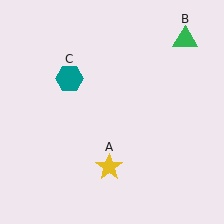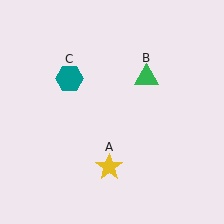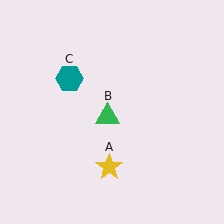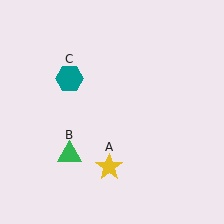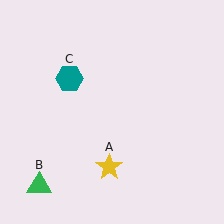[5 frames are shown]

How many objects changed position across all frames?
1 object changed position: green triangle (object B).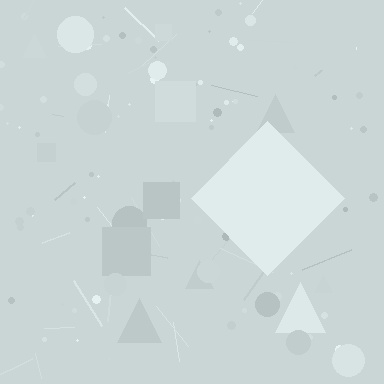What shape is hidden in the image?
A diamond is hidden in the image.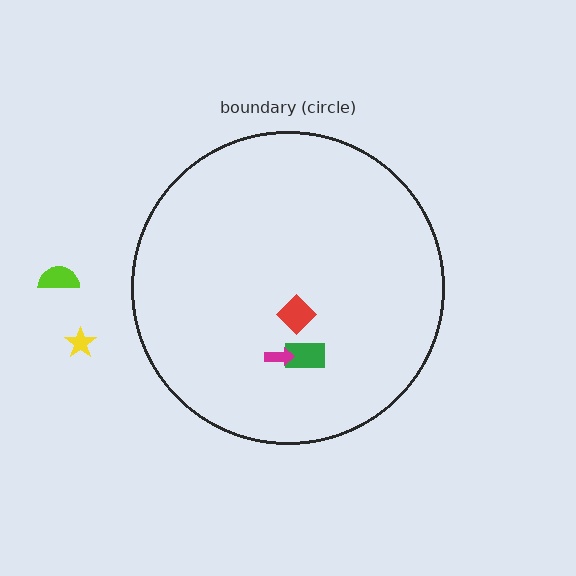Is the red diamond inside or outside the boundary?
Inside.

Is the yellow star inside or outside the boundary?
Outside.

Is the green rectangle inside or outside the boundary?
Inside.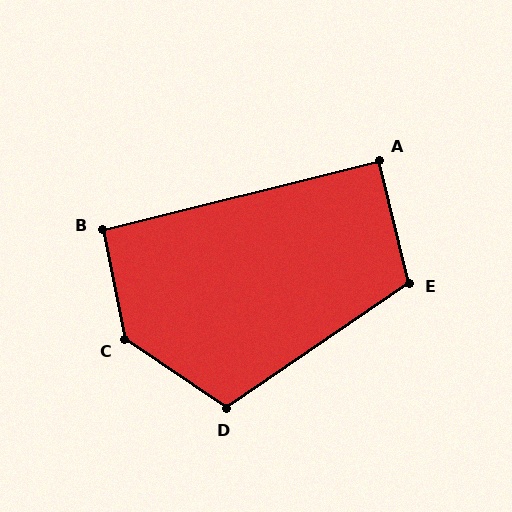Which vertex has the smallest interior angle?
A, at approximately 90 degrees.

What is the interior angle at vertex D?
Approximately 111 degrees (obtuse).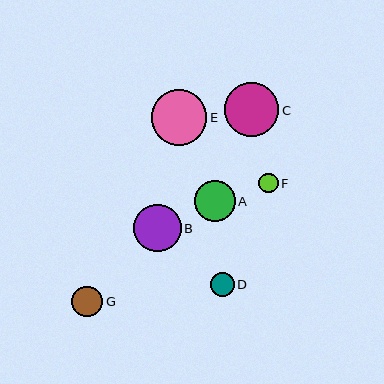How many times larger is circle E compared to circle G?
Circle E is approximately 1.8 times the size of circle G.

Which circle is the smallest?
Circle F is the smallest with a size of approximately 19 pixels.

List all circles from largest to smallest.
From largest to smallest: E, C, B, A, G, D, F.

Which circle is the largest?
Circle E is the largest with a size of approximately 56 pixels.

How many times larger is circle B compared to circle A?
Circle B is approximately 1.2 times the size of circle A.